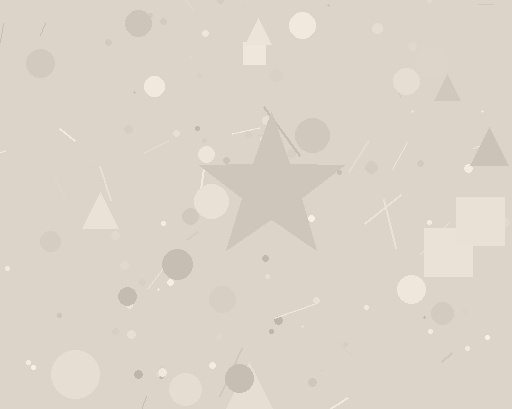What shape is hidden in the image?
A star is hidden in the image.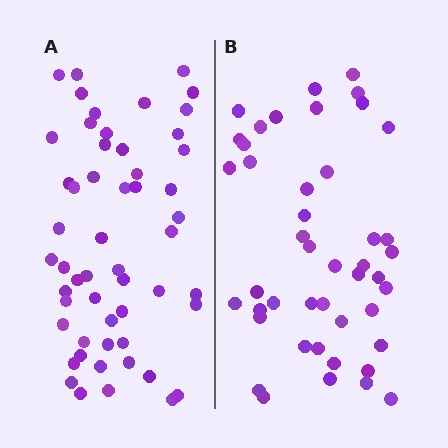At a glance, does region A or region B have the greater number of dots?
Region A (the left region) has more dots.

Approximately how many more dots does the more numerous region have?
Region A has roughly 8 or so more dots than region B.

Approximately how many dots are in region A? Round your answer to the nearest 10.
About 50 dots. (The exact count is 54, which rounds to 50.)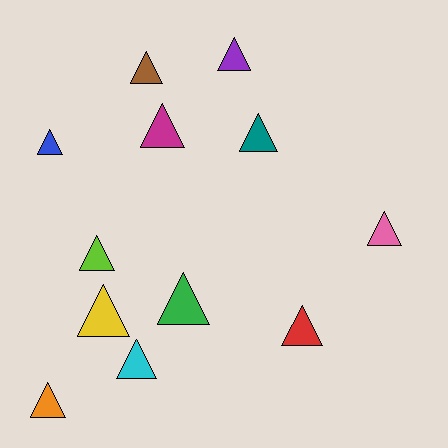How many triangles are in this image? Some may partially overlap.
There are 12 triangles.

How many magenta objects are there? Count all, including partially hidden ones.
There is 1 magenta object.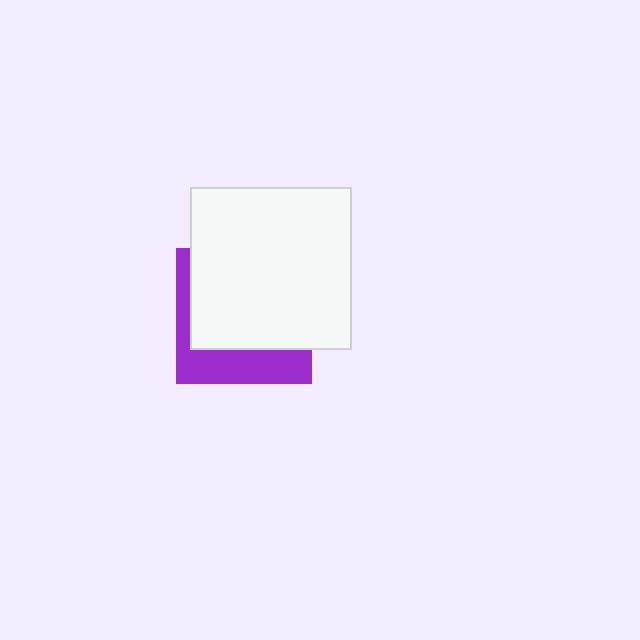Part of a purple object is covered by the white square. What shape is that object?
It is a square.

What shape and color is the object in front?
The object in front is a white square.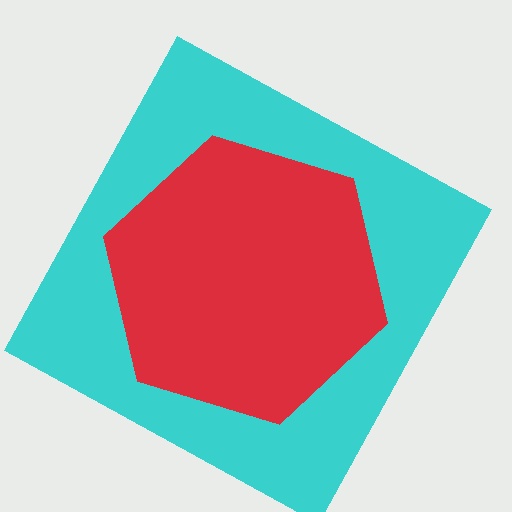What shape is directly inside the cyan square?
The red hexagon.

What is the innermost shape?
The red hexagon.